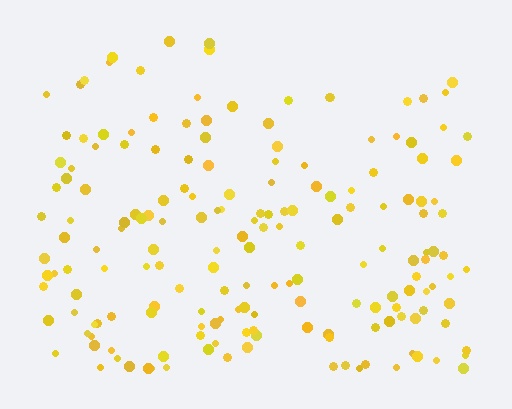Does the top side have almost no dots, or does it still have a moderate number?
Still a moderate number, just noticeably fewer than the bottom.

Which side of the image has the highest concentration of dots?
The bottom.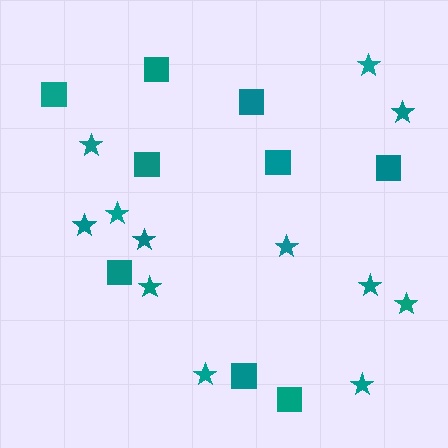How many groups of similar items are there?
There are 2 groups: one group of squares (9) and one group of stars (12).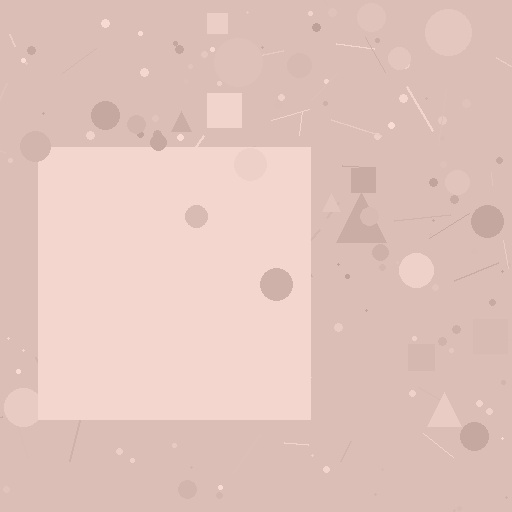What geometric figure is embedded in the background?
A square is embedded in the background.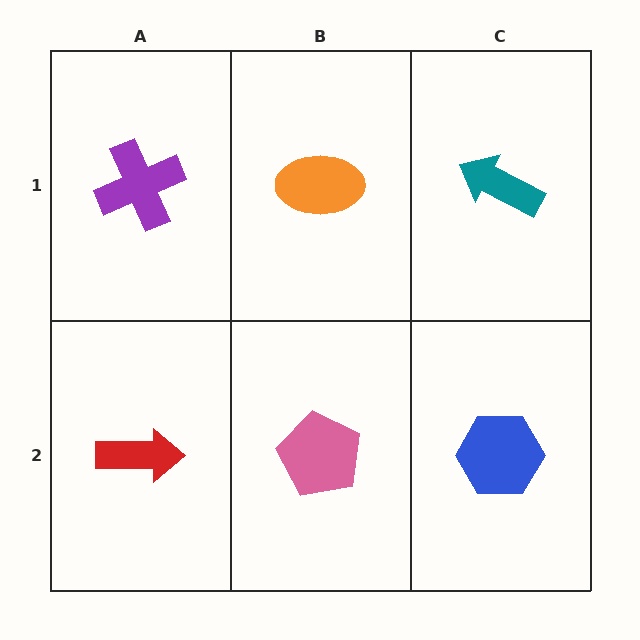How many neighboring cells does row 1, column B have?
3.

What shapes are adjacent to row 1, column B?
A pink pentagon (row 2, column B), a purple cross (row 1, column A), a teal arrow (row 1, column C).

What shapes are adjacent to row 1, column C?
A blue hexagon (row 2, column C), an orange ellipse (row 1, column B).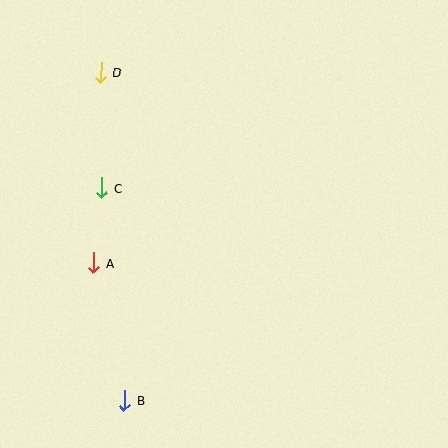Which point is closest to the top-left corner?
Point D is closest to the top-left corner.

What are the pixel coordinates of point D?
Point D is at (101, 72).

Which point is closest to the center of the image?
Point C at (102, 188) is closest to the center.